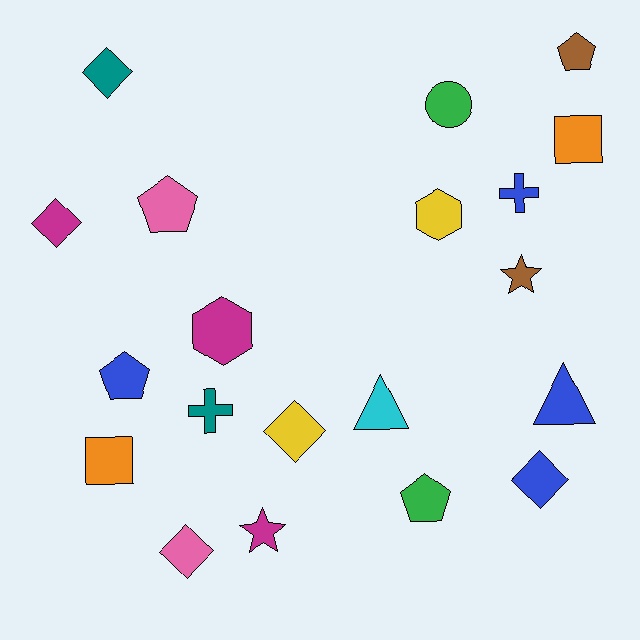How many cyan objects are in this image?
There is 1 cyan object.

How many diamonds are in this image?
There are 5 diamonds.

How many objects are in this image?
There are 20 objects.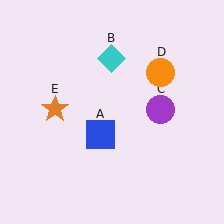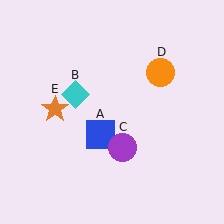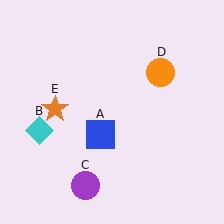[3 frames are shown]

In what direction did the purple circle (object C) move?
The purple circle (object C) moved down and to the left.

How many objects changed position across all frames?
2 objects changed position: cyan diamond (object B), purple circle (object C).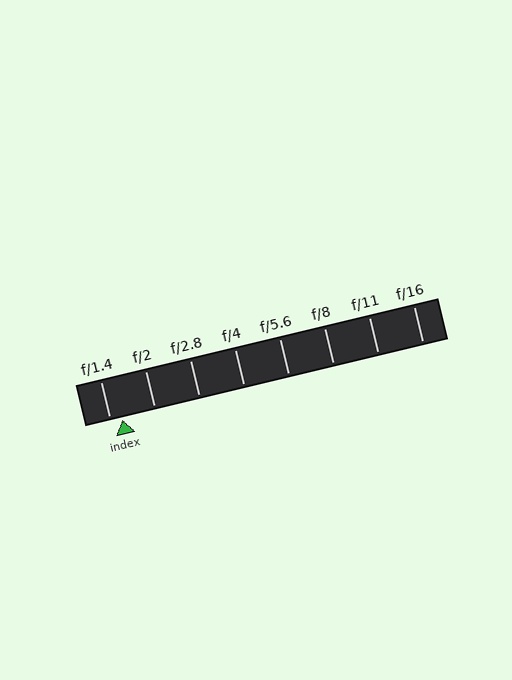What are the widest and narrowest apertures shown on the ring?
The widest aperture shown is f/1.4 and the narrowest is f/16.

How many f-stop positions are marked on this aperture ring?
There are 8 f-stop positions marked.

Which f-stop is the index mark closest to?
The index mark is closest to f/1.4.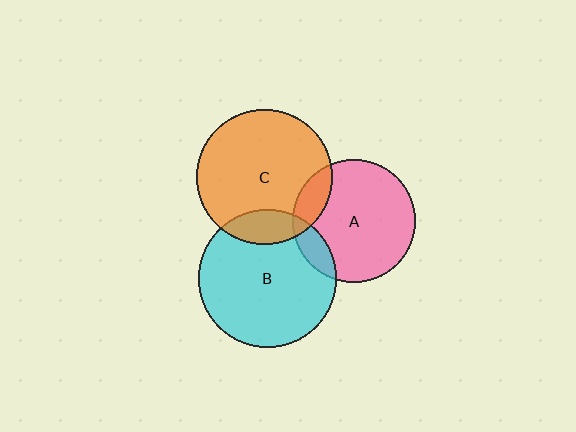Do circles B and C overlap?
Yes.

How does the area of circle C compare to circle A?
Approximately 1.2 times.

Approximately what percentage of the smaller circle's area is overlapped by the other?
Approximately 15%.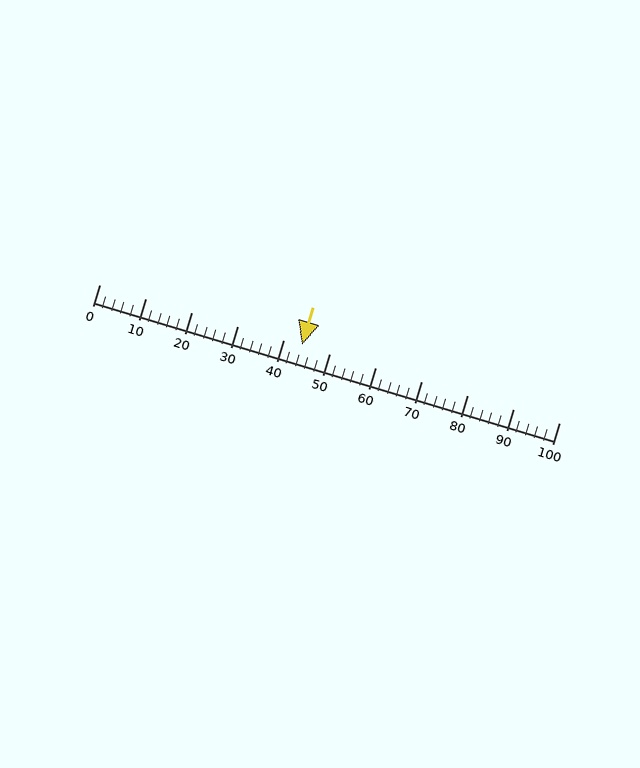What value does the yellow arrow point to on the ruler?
The yellow arrow points to approximately 44.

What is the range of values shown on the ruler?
The ruler shows values from 0 to 100.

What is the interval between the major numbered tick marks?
The major tick marks are spaced 10 units apart.